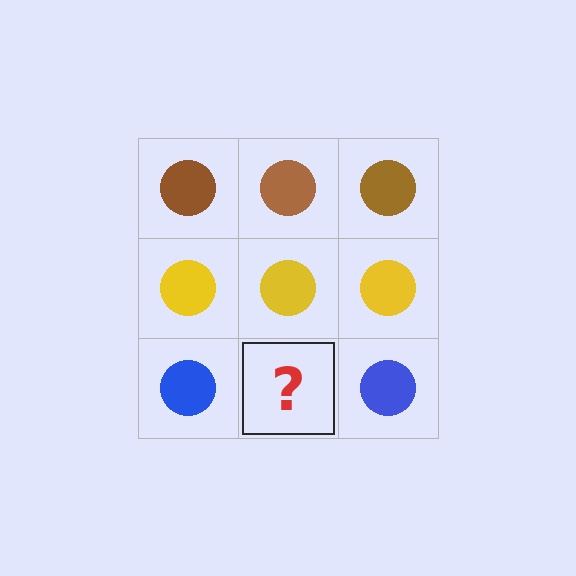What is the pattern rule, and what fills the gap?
The rule is that each row has a consistent color. The gap should be filled with a blue circle.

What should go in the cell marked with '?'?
The missing cell should contain a blue circle.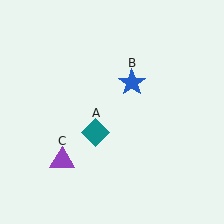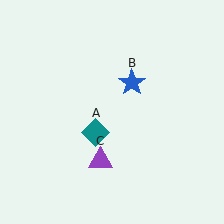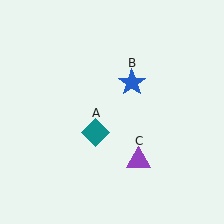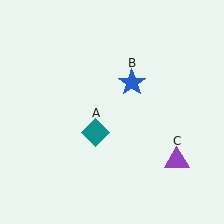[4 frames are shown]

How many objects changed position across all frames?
1 object changed position: purple triangle (object C).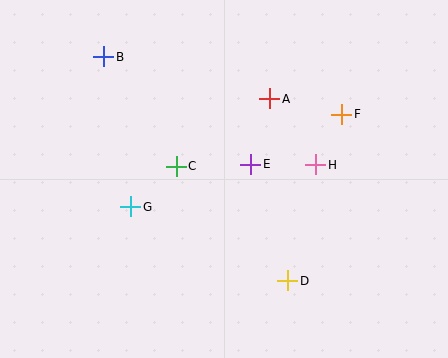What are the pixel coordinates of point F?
Point F is at (342, 114).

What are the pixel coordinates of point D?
Point D is at (288, 281).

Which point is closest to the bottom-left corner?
Point G is closest to the bottom-left corner.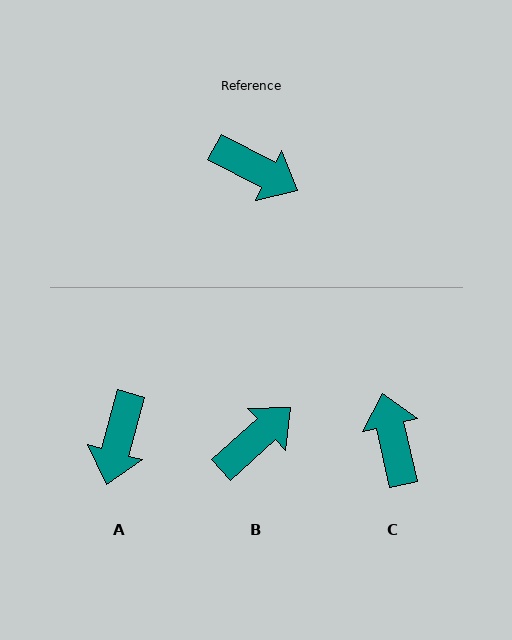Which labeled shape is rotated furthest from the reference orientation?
C, about 131 degrees away.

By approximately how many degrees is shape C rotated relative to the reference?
Approximately 131 degrees counter-clockwise.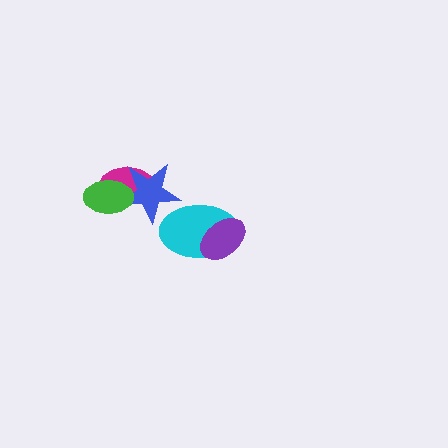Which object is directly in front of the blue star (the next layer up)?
The green ellipse is directly in front of the blue star.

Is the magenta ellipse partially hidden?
Yes, it is partially covered by another shape.